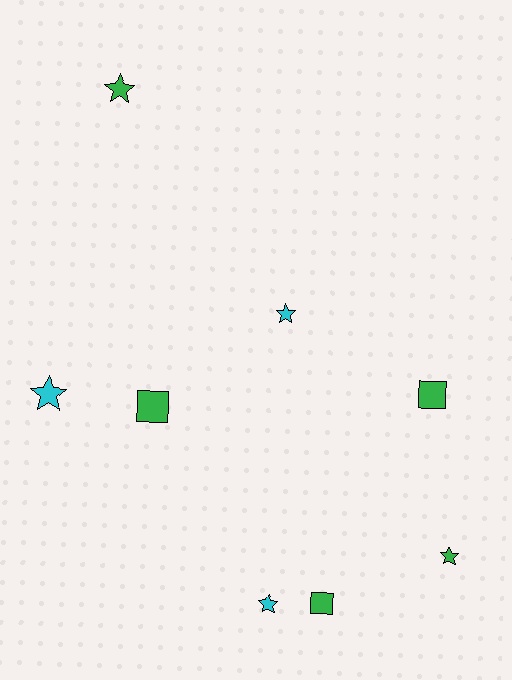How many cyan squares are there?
There are no cyan squares.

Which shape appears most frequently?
Star, with 5 objects.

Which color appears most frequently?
Green, with 5 objects.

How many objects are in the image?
There are 8 objects.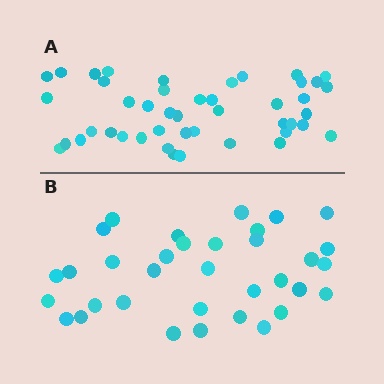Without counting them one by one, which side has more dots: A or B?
Region A (the top region) has more dots.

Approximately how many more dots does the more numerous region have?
Region A has roughly 12 or so more dots than region B.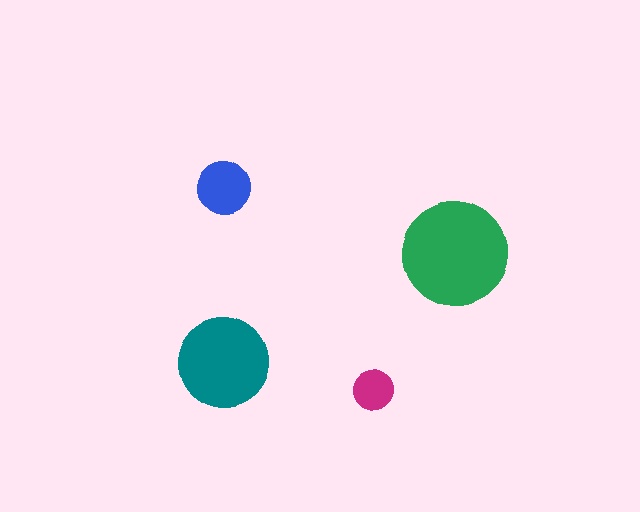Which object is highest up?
The blue circle is topmost.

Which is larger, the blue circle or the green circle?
The green one.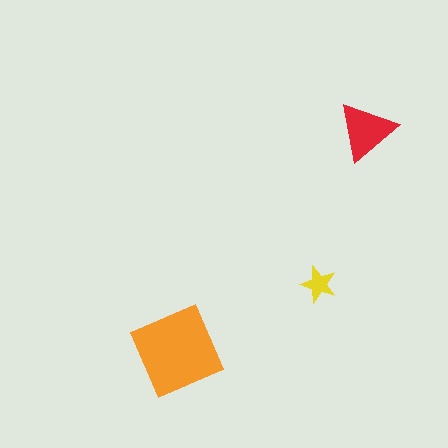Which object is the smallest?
The yellow star.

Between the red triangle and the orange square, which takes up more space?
The orange square.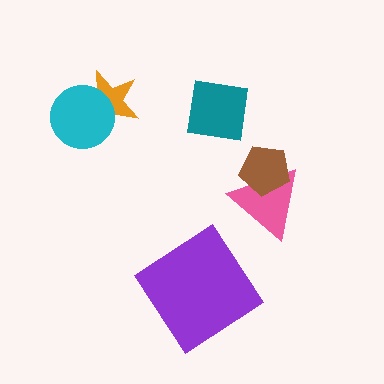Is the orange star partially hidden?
Yes, it is partially covered by another shape.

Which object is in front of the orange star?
The cyan circle is in front of the orange star.